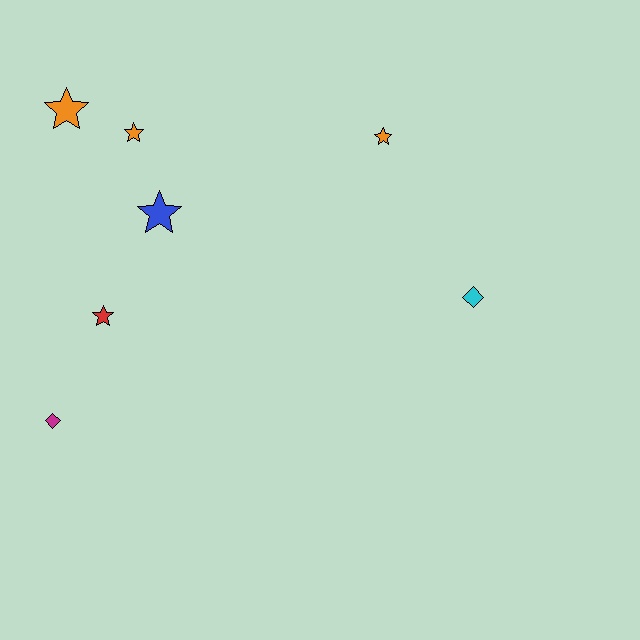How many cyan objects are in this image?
There is 1 cyan object.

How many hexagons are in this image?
There are no hexagons.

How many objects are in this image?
There are 7 objects.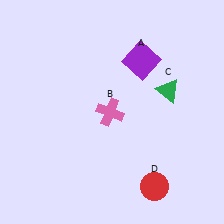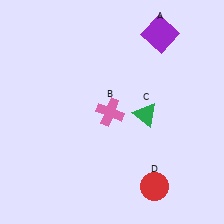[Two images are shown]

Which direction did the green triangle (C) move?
The green triangle (C) moved down.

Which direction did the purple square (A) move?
The purple square (A) moved up.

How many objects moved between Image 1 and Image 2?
2 objects moved between the two images.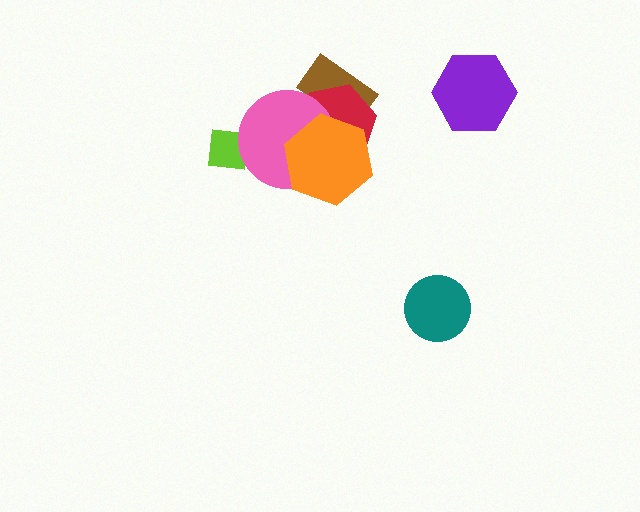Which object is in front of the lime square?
The pink circle is in front of the lime square.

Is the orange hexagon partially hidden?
No, no other shape covers it.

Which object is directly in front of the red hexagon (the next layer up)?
The pink circle is directly in front of the red hexagon.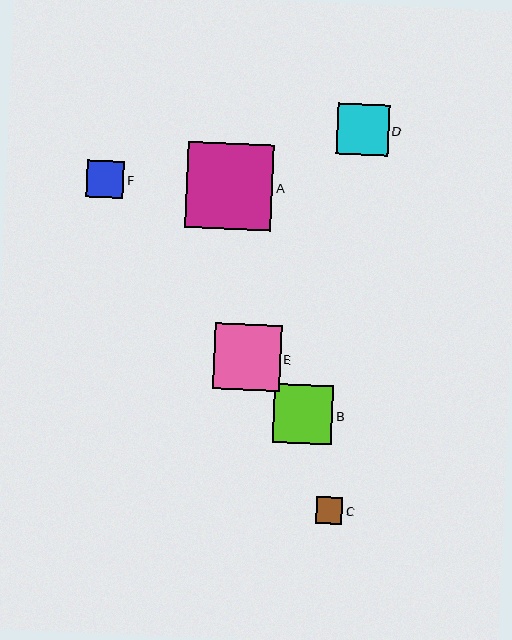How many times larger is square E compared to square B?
Square E is approximately 1.1 times the size of square B.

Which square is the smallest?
Square C is the smallest with a size of approximately 26 pixels.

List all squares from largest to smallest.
From largest to smallest: A, E, B, D, F, C.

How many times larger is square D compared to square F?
Square D is approximately 1.4 times the size of square F.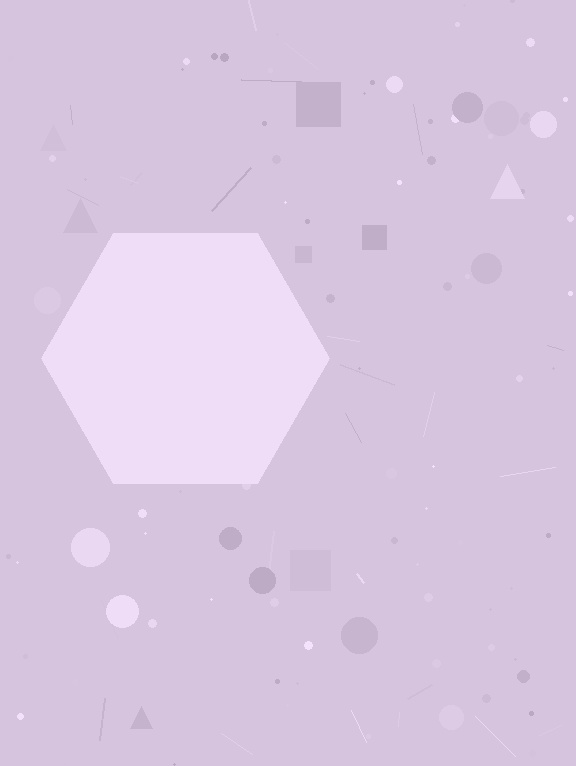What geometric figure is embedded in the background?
A hexagon is embedded in the background.